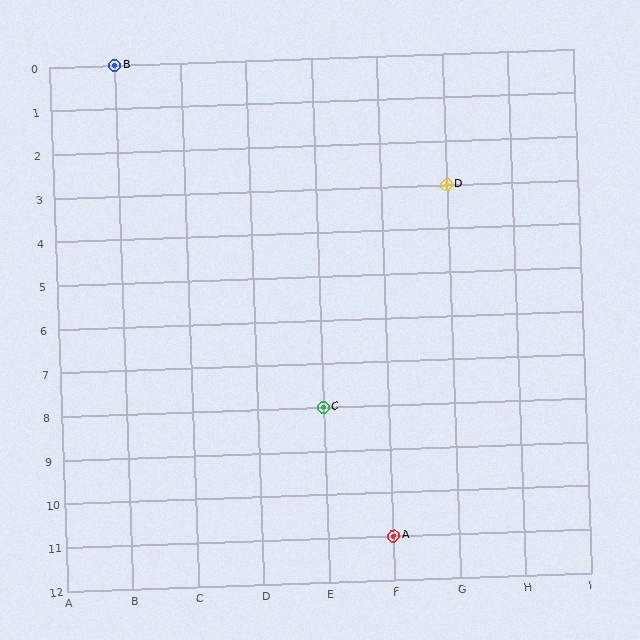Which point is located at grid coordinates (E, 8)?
Point C is at (E, 8).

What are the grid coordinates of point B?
Point B is at grid coordinates (B, 0).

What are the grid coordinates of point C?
Point C is at grid coordinates (E, 8).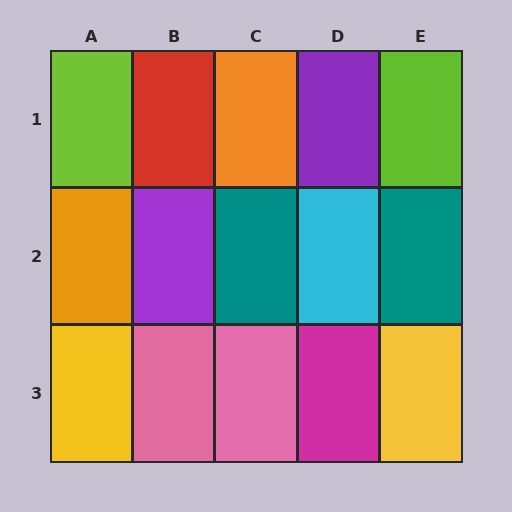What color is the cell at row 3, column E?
Yellow.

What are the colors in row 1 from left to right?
Lime, red, orange, purple, lime.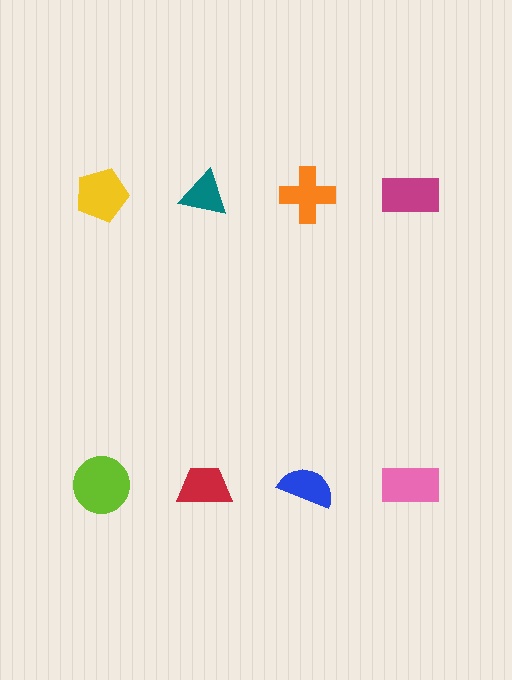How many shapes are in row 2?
4 shapes.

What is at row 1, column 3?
An orange cross.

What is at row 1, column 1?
A yellow pentagon.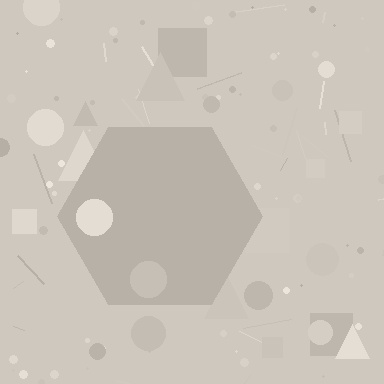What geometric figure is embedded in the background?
A hexagon is embedded in the background.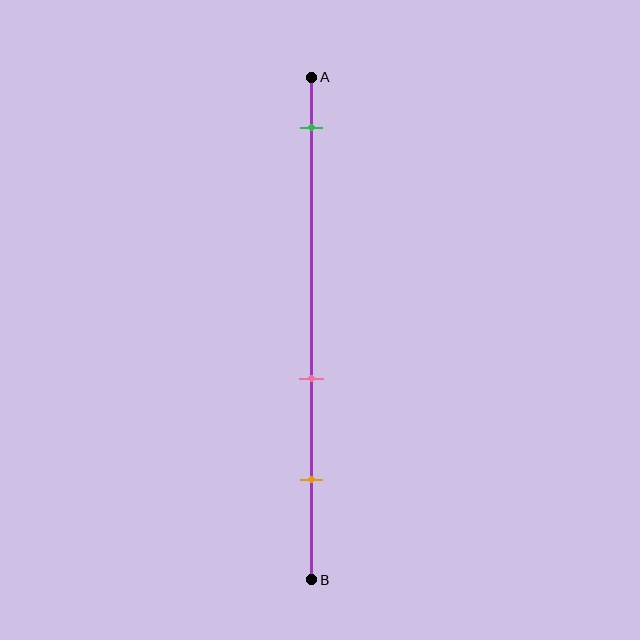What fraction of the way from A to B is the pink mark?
The pink mark is approximately 60% (0.6) of the way from A to B.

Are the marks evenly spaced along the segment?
No, the marks are not evenly spaced.